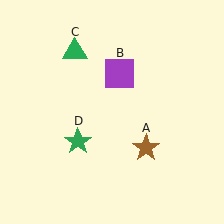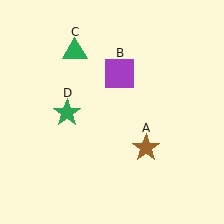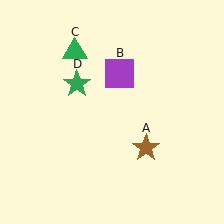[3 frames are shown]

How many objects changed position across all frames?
1 object changed position: green star (object D).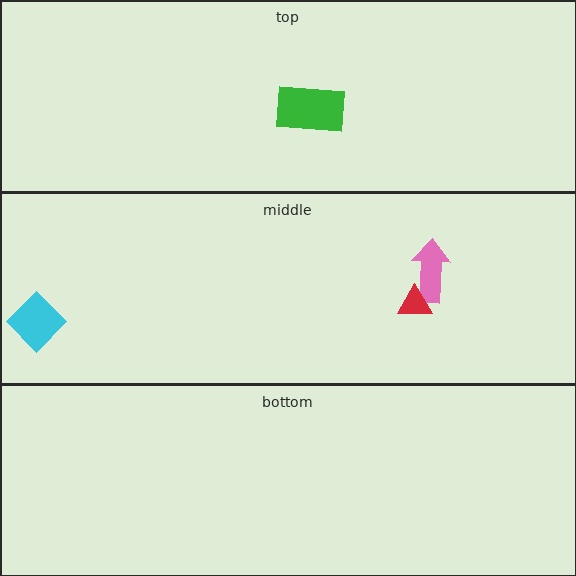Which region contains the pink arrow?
The middle region.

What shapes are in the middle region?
The pink arrow, the cyan diamond, the red triangle.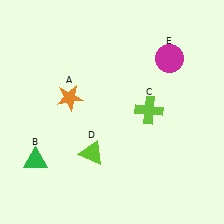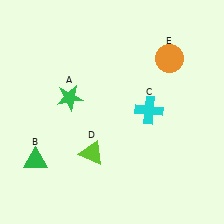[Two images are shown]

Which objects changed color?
A changed from orange to green. C changed from lime to cyan. E changed from magenta to orange.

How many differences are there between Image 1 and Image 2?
There are 3 differences between the two images.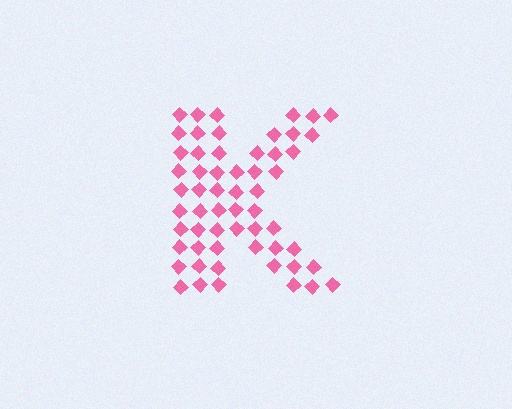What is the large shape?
The large shape is the letter K.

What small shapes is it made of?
It is made of small diamonds.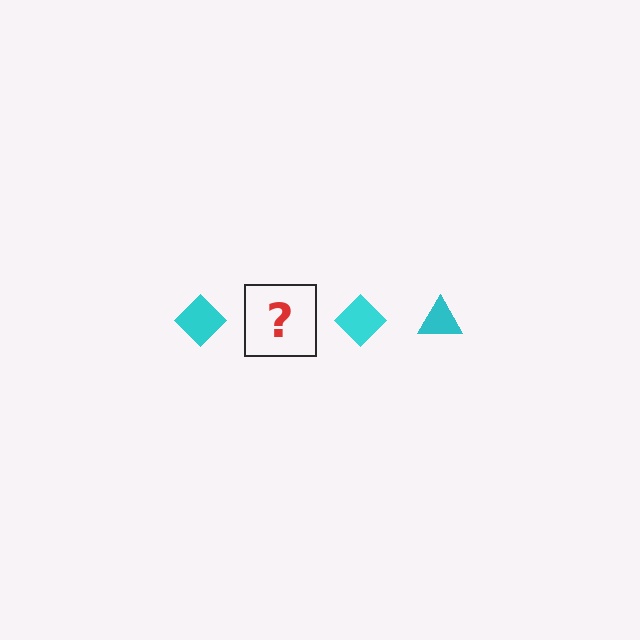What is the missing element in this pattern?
The missing element is a cyan triangle.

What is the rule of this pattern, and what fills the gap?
The rule is that the pattern cycles through diamond, triangle shapes in cyan. The gap should be filled with a cyan triangle.